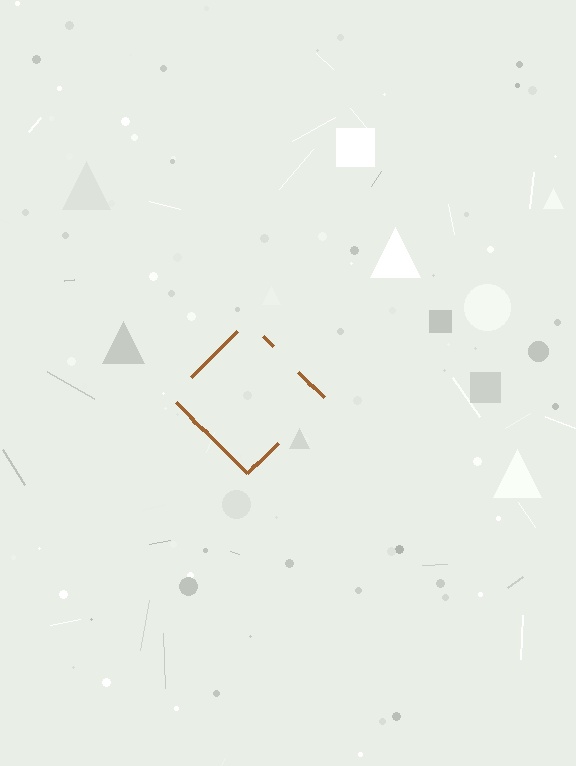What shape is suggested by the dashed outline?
The dashed outline suggests a diamond.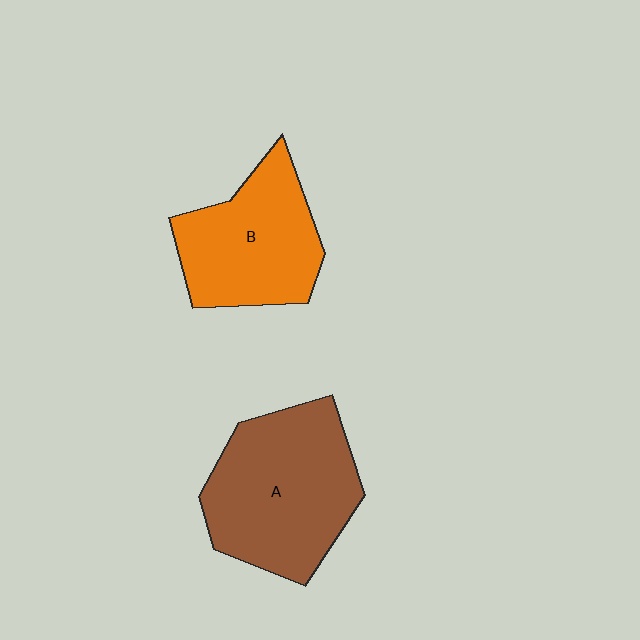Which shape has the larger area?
Shape A (brown).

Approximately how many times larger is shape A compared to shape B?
Approximately 1.3 times.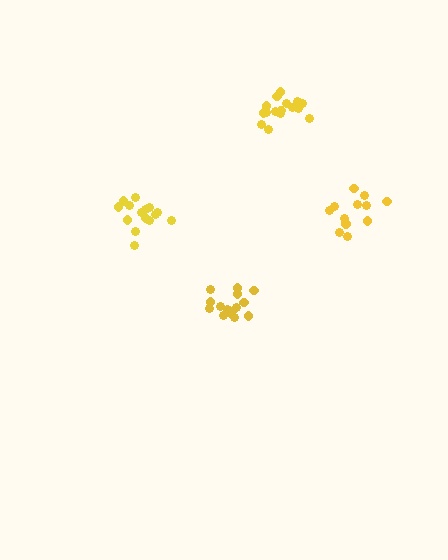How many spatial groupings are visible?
There are 4 spatial groupings.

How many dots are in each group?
Group 1: 15 dots, Group 2: 12 dots, Group 3: 15 dots, Group 4: 16 dots (58 total).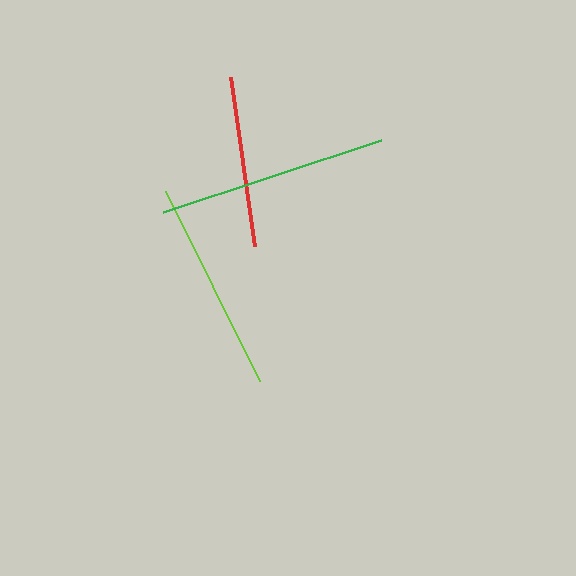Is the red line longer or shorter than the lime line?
The lime line is longer than the red line.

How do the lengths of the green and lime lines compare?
The green and lime lines are approximately the same length.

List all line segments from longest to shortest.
From longest to shortest: green, lime, red.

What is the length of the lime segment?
The lime segment is approximately 212 pixels long.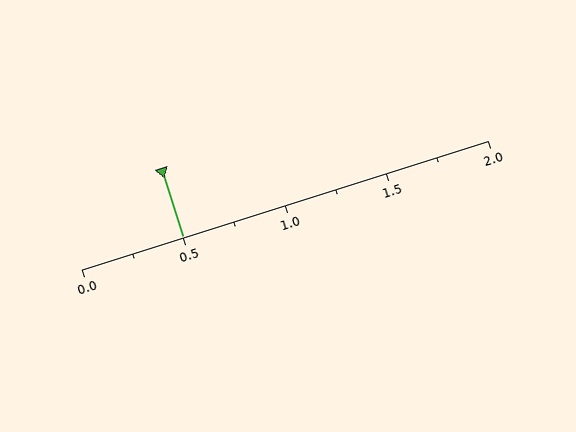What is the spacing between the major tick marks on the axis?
The major ticks are spaced 0.5 apart.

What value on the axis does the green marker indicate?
The marker indicates approximately 0.5.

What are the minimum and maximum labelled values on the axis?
The axis runs from 0.0 to 2.0.